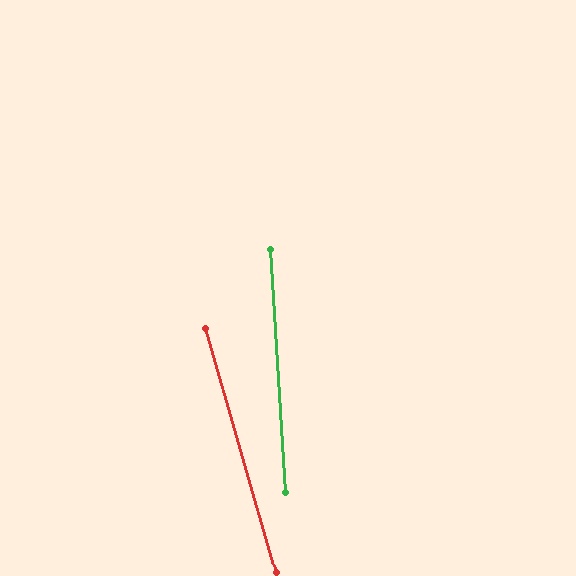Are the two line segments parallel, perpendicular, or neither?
Neither parallel nor perpendicular — they differ by about 12°.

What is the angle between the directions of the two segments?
Approximately 12 degrees.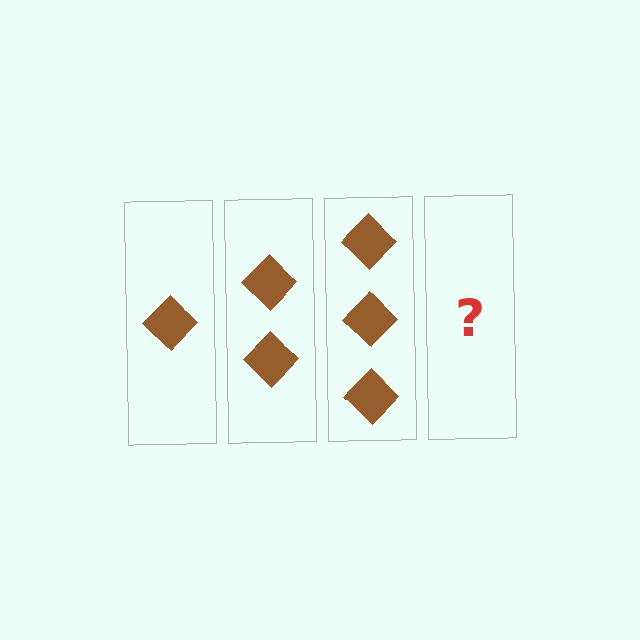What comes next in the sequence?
The next element should be 4 diamonds.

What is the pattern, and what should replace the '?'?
The pattern is that each step adds one more diamond. The '?' should be 4 diamonds.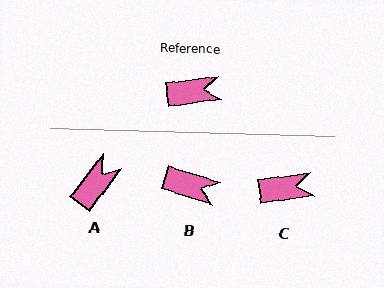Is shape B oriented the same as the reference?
No, it is off by about 26 degrees.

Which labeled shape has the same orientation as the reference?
C.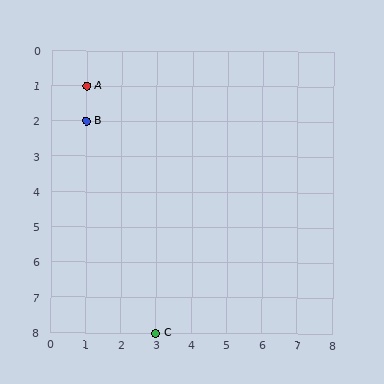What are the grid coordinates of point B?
Point B is at grid coordinates (1, 2).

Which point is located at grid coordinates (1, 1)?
Point A is at (1, 1).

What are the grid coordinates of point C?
Point C is at grid coordinates (3, 8).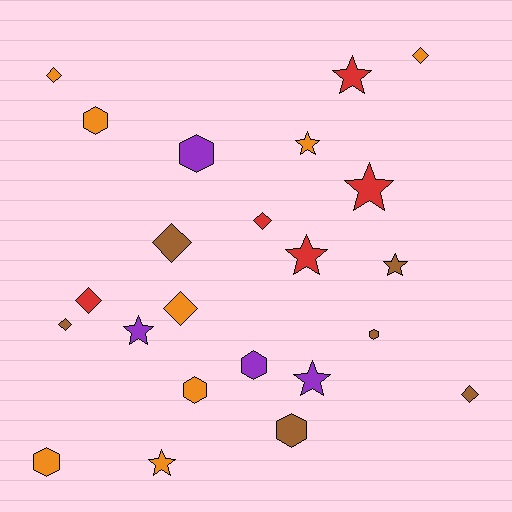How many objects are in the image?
There are 23 objects.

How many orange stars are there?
There are 2 orange stars.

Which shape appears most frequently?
Diamond, with 8 objects.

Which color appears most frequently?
Orange, with 8 objects.